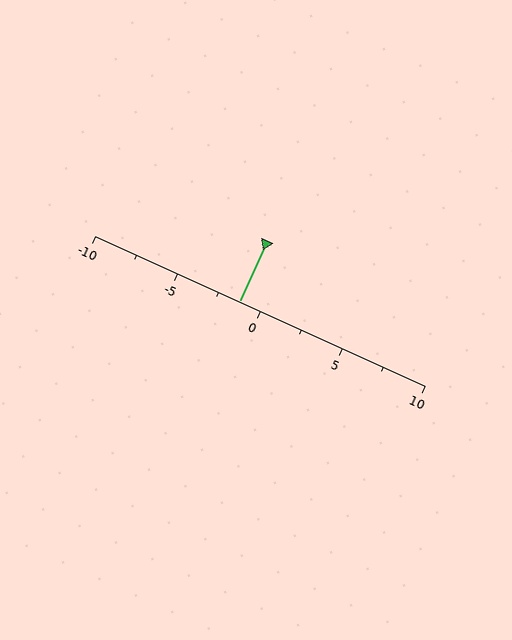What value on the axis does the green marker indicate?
The marker indicates approximately -1.2.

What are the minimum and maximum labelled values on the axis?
The axis runs from -10 to 10.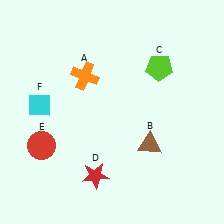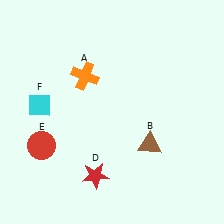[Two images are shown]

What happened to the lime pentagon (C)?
The lime pentagon (C) was removed in Image 2. It was in the top-right area of Image 1.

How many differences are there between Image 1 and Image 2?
There is 1 difference between the two images.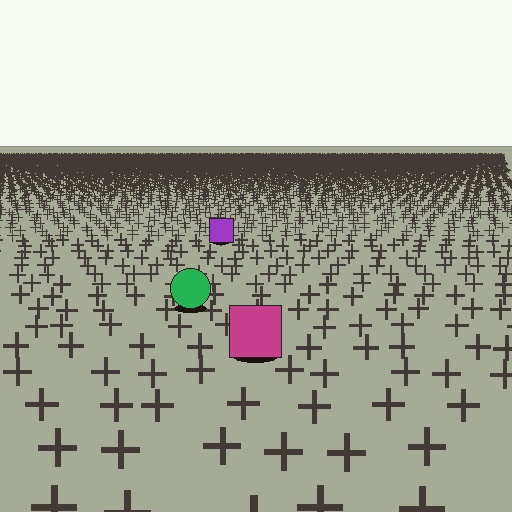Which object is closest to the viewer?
The magenta square is closest. The texture marks near it are larger and more spread out.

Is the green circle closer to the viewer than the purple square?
Yes. The green circle is closer — you can tell from the texture gradient: the ground texture is coarser near it.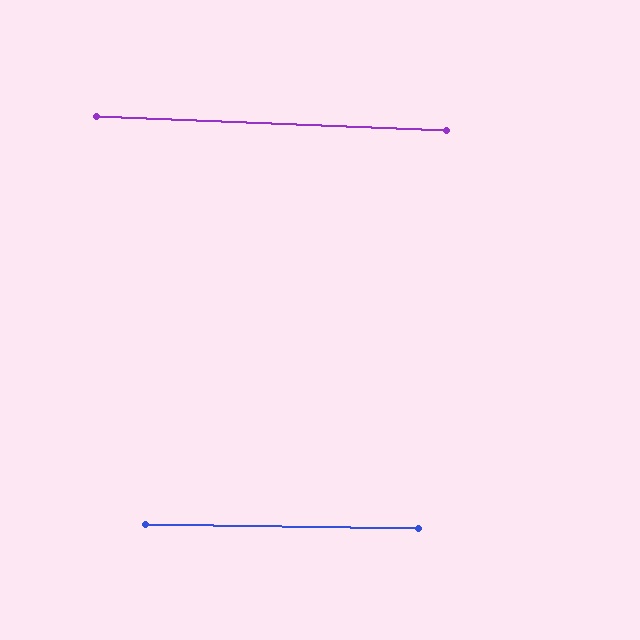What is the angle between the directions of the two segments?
Approximately 2 degrees.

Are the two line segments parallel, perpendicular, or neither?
Parallel — their directions differ by only 1.5°.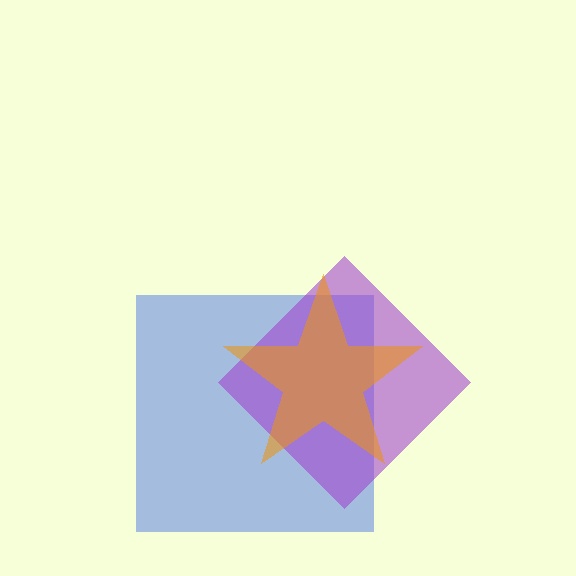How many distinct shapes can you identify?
There are 3 distinct shapes: a blue square, a purple diamond, an orange star.